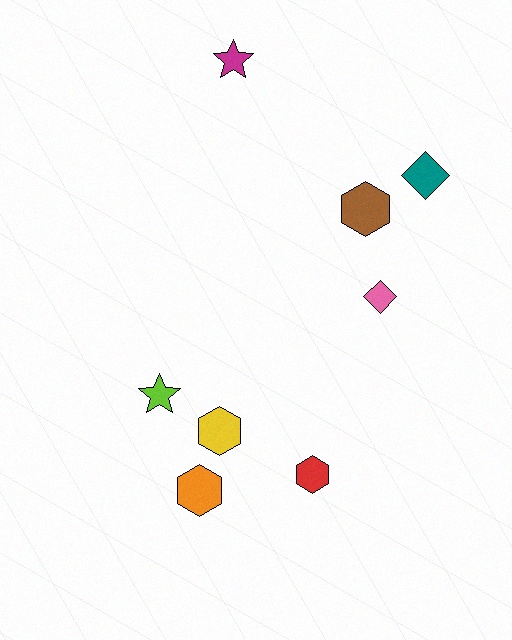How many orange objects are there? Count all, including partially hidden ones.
There is 1 orange object.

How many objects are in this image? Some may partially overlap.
There are 8 objects.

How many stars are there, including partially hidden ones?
There are 2 stars.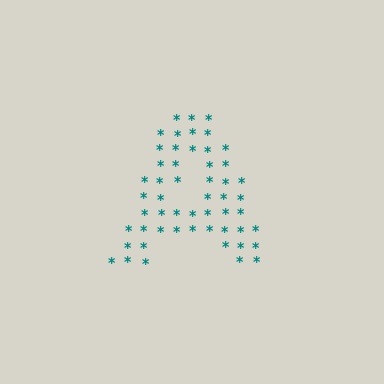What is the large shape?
The large shape is the letter A.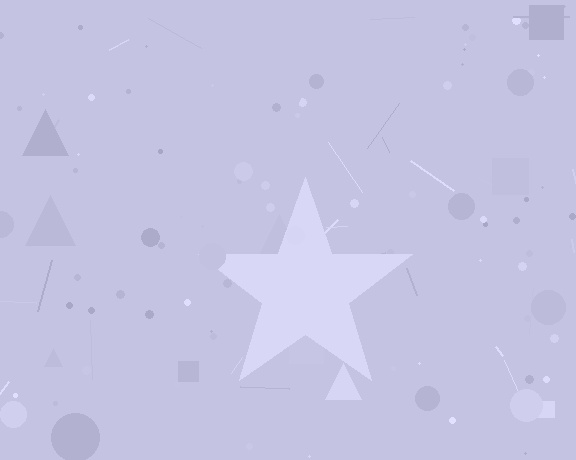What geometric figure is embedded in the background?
A star is embedded in the background.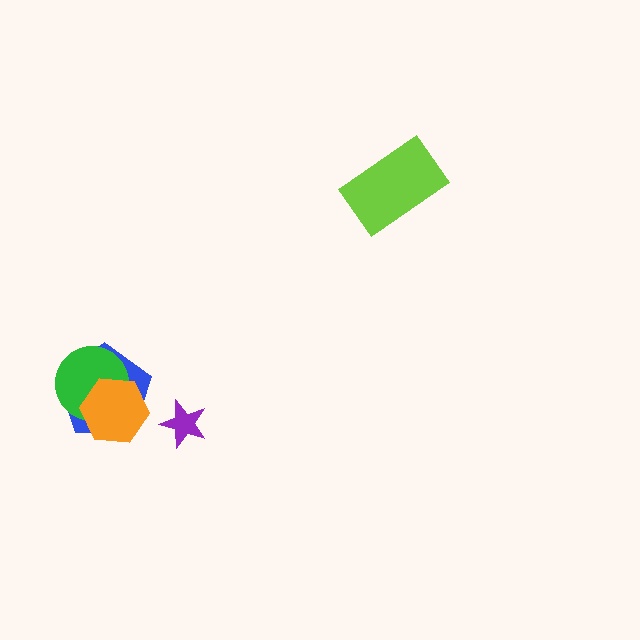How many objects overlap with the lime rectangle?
0 objects overlap with the lime rectangle.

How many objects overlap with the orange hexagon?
2 objects overlap with the orange hexagon.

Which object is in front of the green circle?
The orange hexagon is in front of the green circle.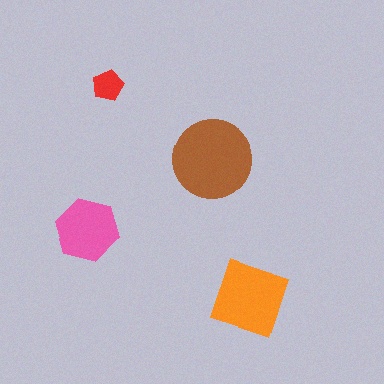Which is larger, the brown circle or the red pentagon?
The brown circle.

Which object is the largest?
The brown circle.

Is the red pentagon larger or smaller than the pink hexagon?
Smaller.